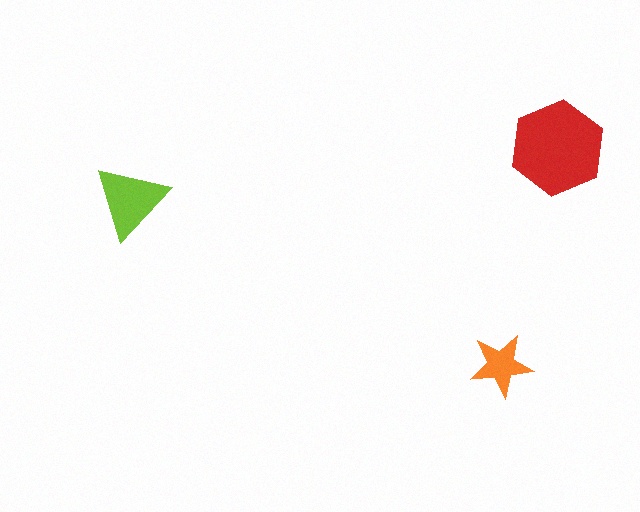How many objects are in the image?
There are 3 objects in the image.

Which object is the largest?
The red hexagon.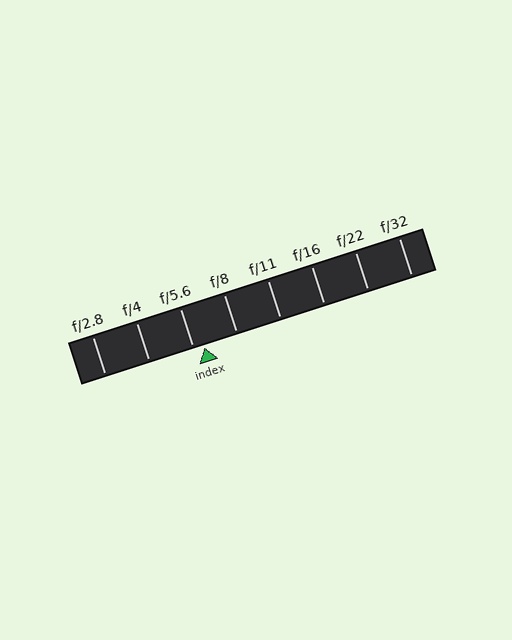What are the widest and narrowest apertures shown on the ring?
The widest aperture shown is f/2.8 and the narrowest is f/32.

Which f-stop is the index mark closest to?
The index mark is closest to f/5.6.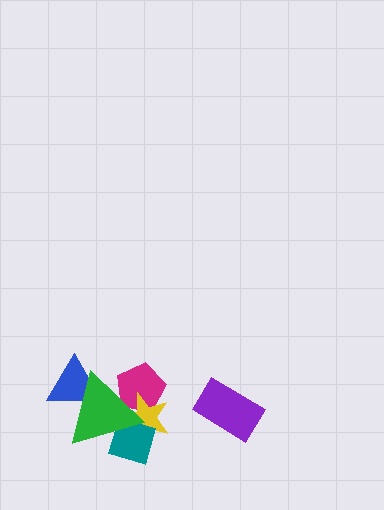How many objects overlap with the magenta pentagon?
2 objects overlap with the magenta pentagon.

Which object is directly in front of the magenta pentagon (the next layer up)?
The yellow star is directly in front of the magenta pentagon.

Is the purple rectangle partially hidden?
No, no other shape covers it.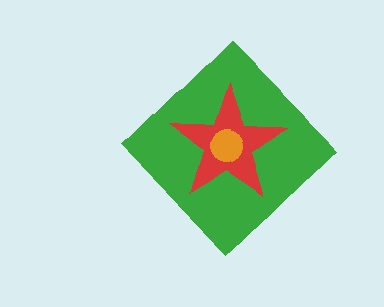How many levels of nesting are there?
3.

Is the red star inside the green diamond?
Yes.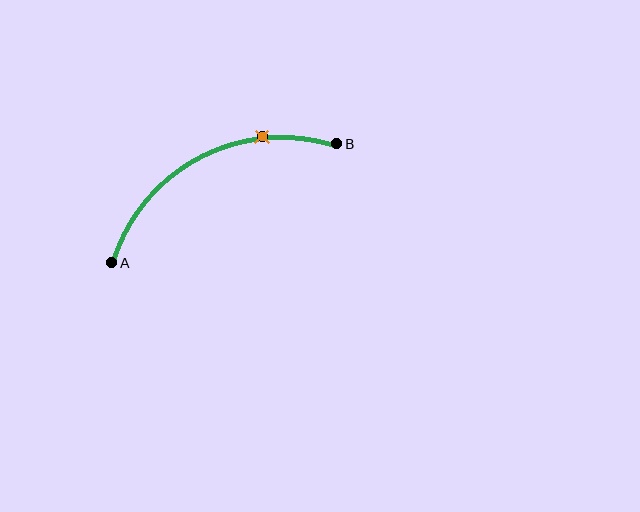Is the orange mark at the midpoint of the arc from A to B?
No. The orange mark lies on the arc but is closer to endpoint B. The arc midpoint would be at the point on the curve equidistant along the arc from both A and B.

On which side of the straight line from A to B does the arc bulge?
The arc bulges above the straight line connecting A and B.